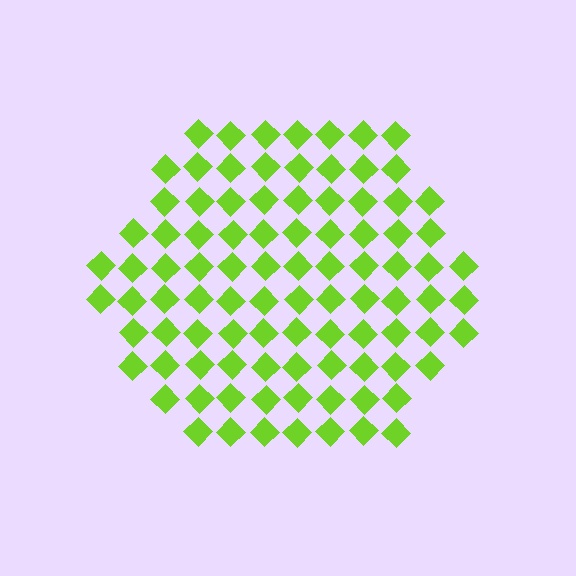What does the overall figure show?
The overall figure shows a hexagon.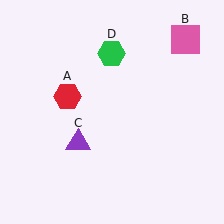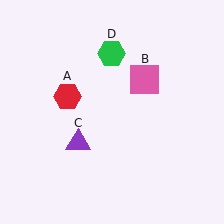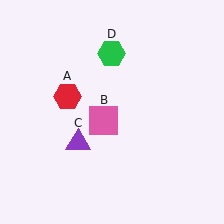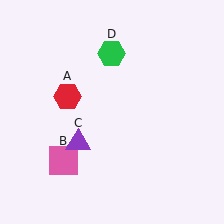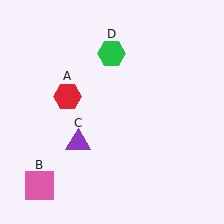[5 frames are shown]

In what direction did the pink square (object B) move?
The pink square (object B) moved down and to the left.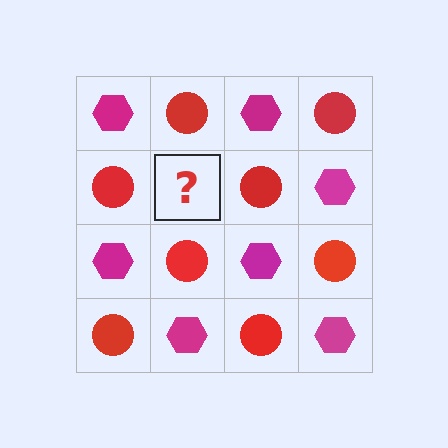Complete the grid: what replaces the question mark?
The question mark should be replaced with a magenta hexagon.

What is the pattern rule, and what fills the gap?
The rule is that it alternates magenta hexagon and red circle in a checkerboard pattern. The gap should be filled with a magenta hexagon.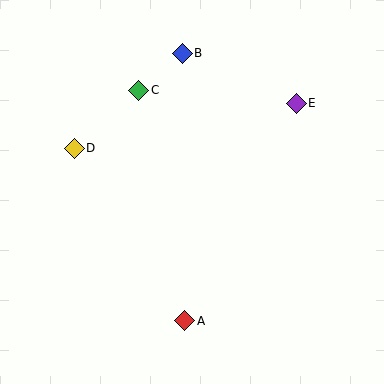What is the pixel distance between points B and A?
The distance between B and A is 268 pixels.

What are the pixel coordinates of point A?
Point A is at (185, 321).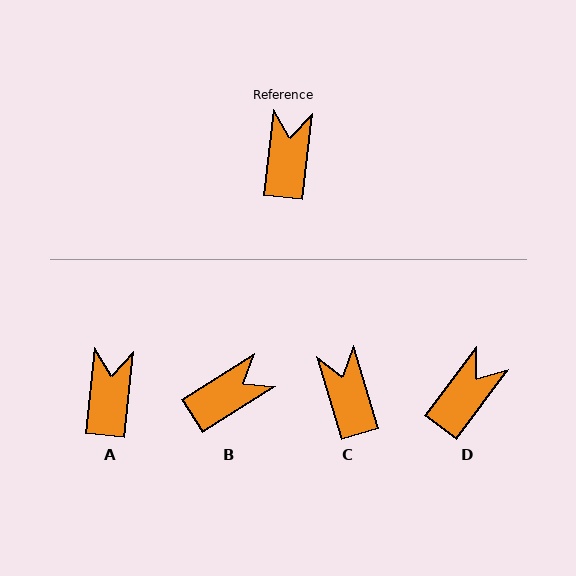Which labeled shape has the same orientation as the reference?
A.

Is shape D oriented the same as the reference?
No, it is off by about 31 degrees.